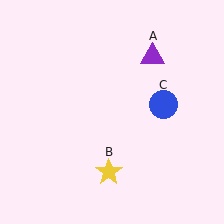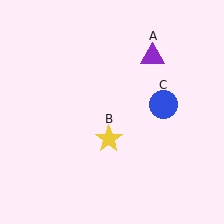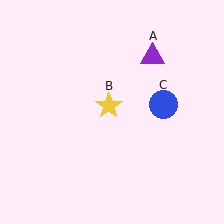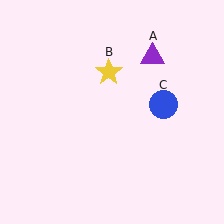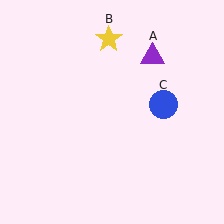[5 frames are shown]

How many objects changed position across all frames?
1 object changed position: yellow star (object B).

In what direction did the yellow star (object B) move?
The yellow star (object B) moved up.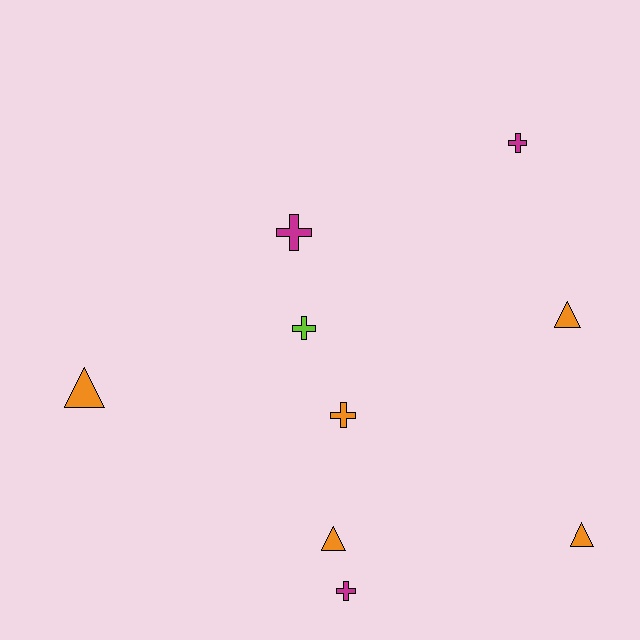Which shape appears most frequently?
Cross, with 5 objects.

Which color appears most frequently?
Orange, with 5 objects.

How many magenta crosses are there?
There are 3 magenta crosses.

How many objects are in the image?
There are 9 objects.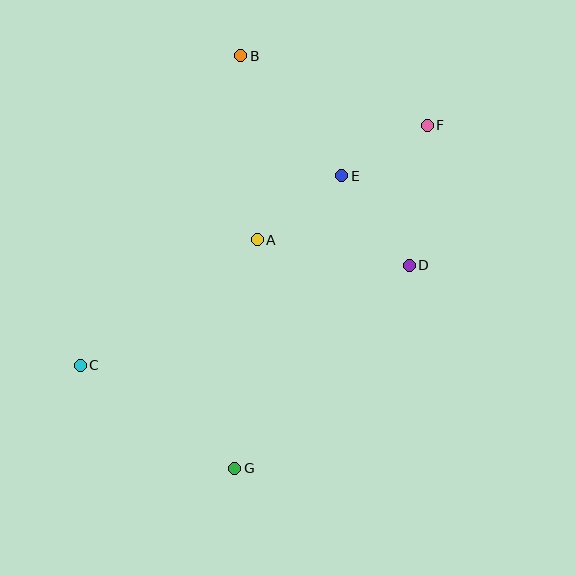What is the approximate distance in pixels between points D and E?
The distance between D and E is approximately 112 pixels.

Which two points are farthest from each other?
Points C and F are farthest from each other.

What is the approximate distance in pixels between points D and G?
The distance between D and G is approximately 268 pixels.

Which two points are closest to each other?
Points E and F are closest to each other.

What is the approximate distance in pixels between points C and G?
The distance between C and G is approximately 186 pixels.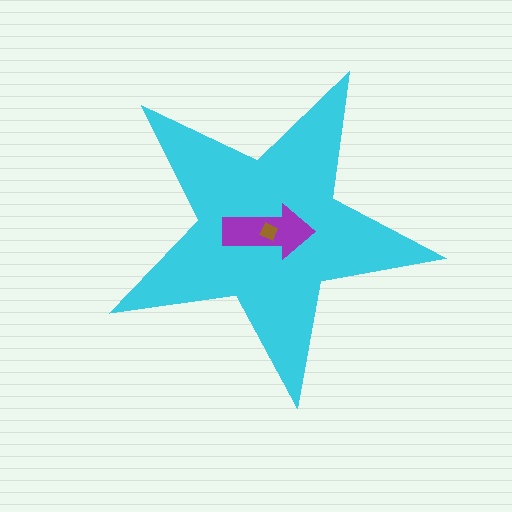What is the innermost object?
The brown diamond.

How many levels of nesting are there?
3.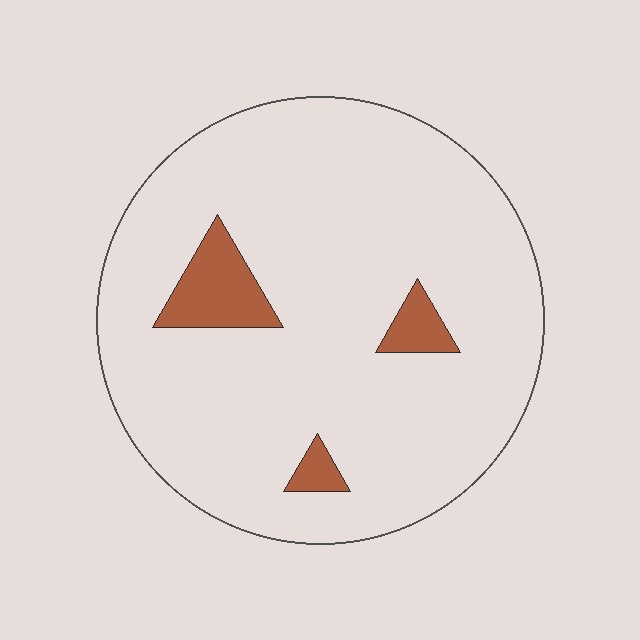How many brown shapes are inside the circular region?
3.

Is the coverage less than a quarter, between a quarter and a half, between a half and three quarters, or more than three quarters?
Less than a quarter.